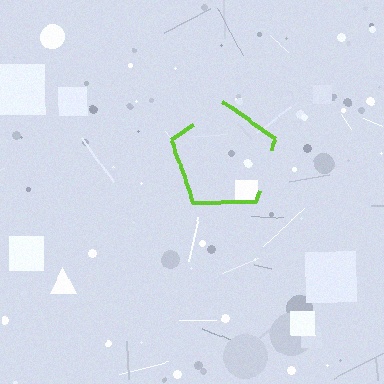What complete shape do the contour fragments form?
The contour fragments form a pentagon.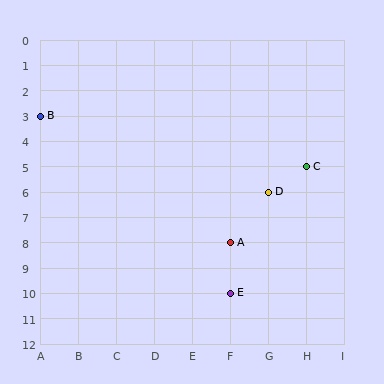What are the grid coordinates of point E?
Point E is at grid coordinates (F, 10).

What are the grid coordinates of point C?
Point C is at grid coordinates (H, 5).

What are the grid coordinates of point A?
Point A is at grid coordinates (F, 8).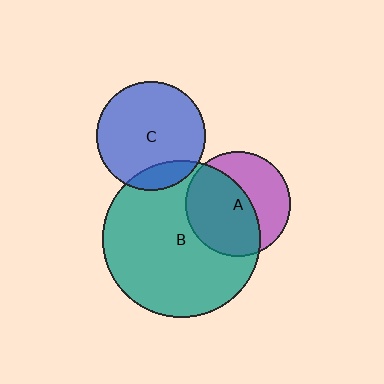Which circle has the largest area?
Circle B (teal).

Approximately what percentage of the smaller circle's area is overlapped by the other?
Approximately 15%.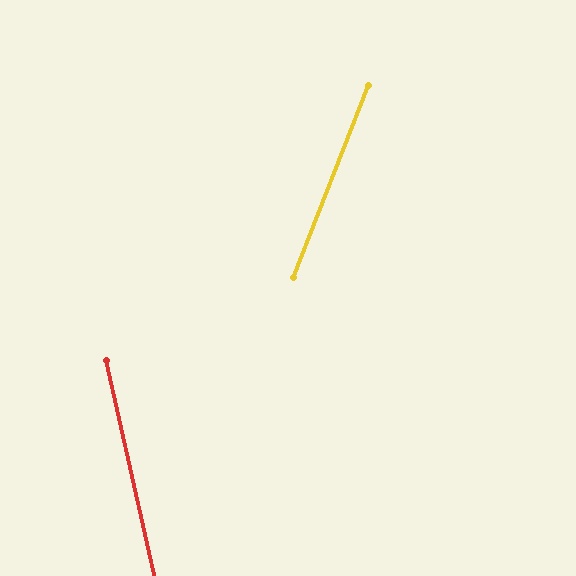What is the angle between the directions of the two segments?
Approximately 34 degrees.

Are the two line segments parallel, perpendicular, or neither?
Neither parallel nor perpendicular — they differ by about 34°.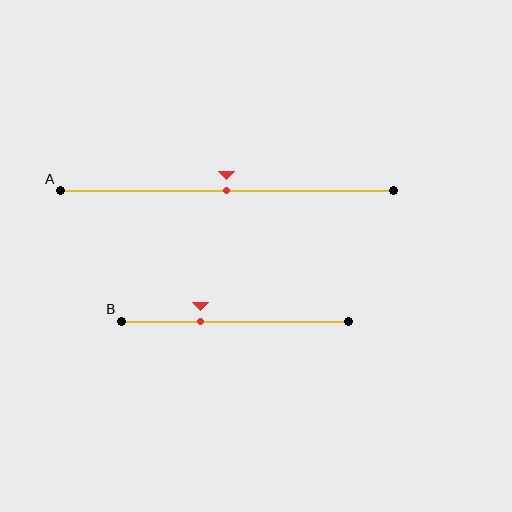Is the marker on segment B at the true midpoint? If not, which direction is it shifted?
No, the marker on segment B is shifted to the left by about 15% of the segment length.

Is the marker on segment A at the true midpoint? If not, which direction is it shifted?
Yes, the marker on segment A is at the true midpoint.